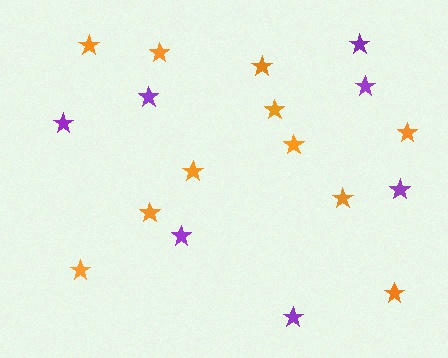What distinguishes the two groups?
There are 2 groups: one group of orange stars (11) and one group of purple stars (7).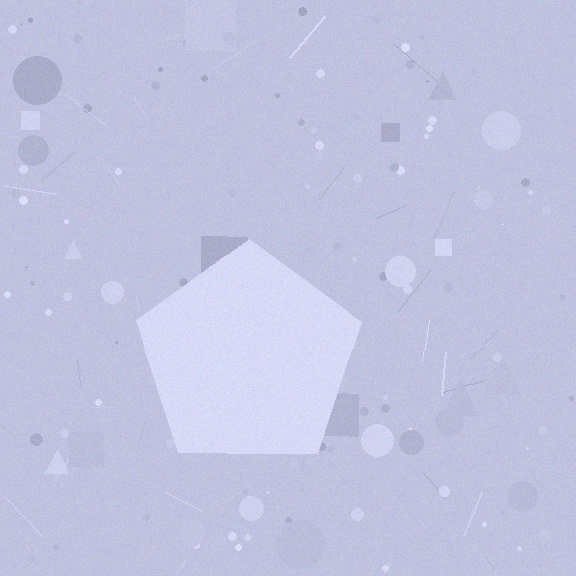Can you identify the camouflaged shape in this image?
The camouflaged shape is a pentagon.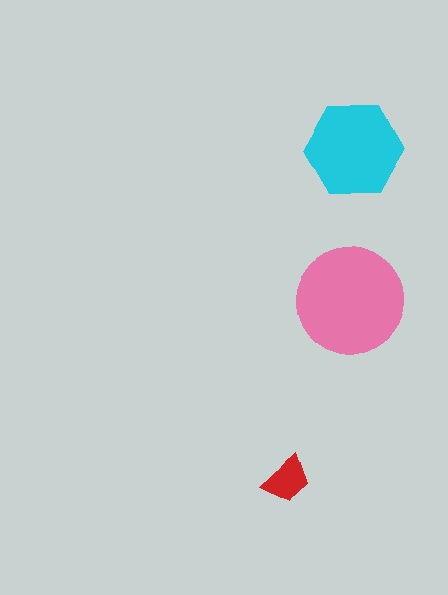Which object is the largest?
The pink circle.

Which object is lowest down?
The red trapezoid is bottommost.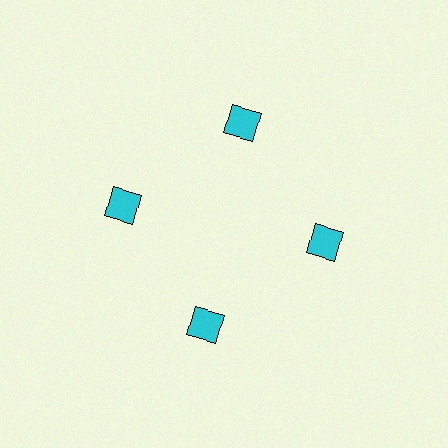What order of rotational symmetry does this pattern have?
This pattern has 4-fold rotational symmetry.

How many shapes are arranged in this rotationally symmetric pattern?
There are 4 shapes, arranged in 4 groups of 1.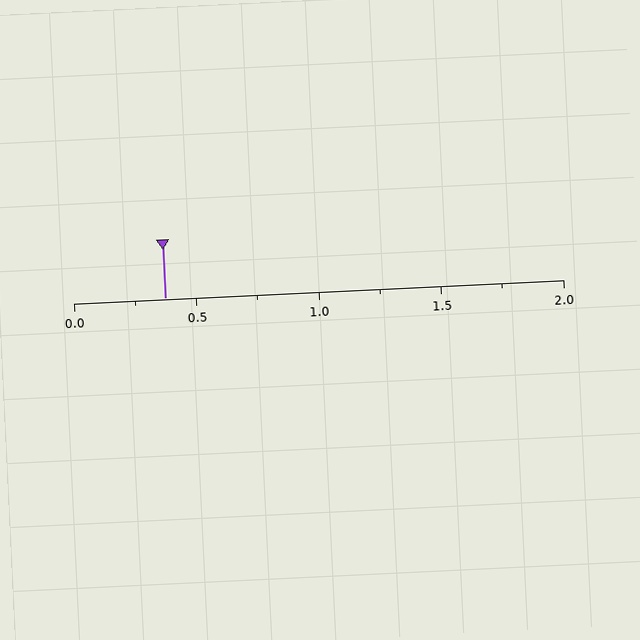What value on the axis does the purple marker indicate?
The marker indicates approximately 0.38.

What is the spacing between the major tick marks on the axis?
The major ticks are spaced 0.5 apart.